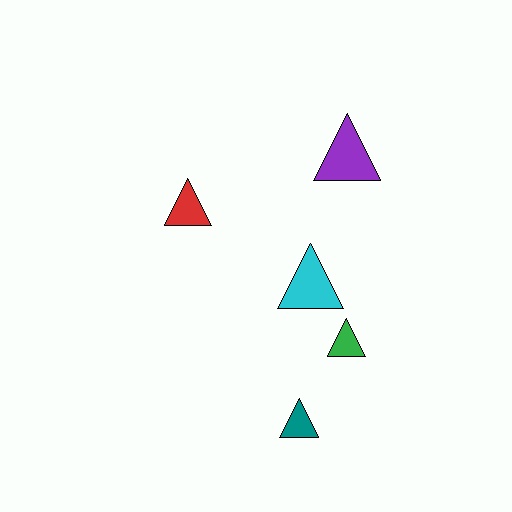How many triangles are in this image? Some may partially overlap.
There are 5 triangles.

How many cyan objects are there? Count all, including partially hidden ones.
There is 1 cyan object.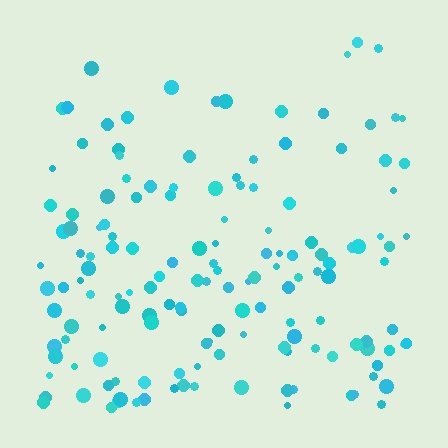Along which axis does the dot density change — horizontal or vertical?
Vertical.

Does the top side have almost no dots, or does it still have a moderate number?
Still a moderate number, just noticeably fewer than the bottom.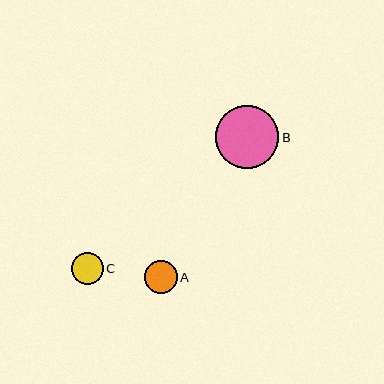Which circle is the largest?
Circle B is the largest with a size of approximately 63 pixels.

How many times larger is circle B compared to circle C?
Circle B is approximately 2.0 times the size of circle C.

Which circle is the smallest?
Circle C is the smallest with a size of approximately 32 pixels.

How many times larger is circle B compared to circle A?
Circle B is approximately 1.9 times the size of circle A.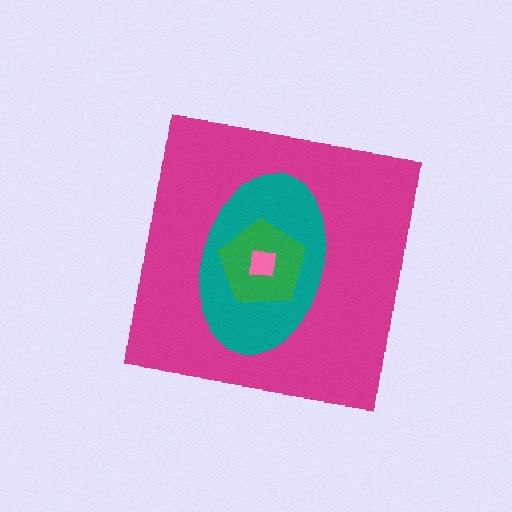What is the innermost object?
The pink square.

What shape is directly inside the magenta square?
The teal ellipse.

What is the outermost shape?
The magenta square.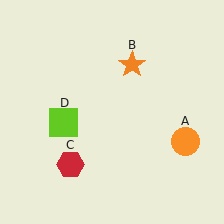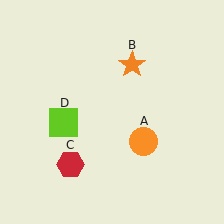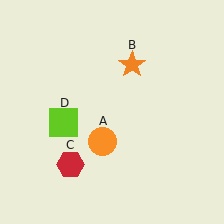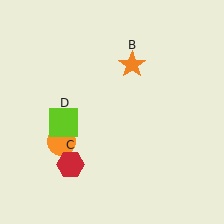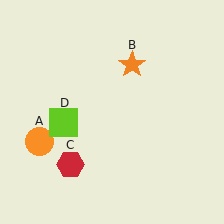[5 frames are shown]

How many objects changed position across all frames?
1 object changed position: orange circle (object A).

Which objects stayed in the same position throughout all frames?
Orange star (object B) and red hexagon (object C) and lime square (object D) remained stationary.